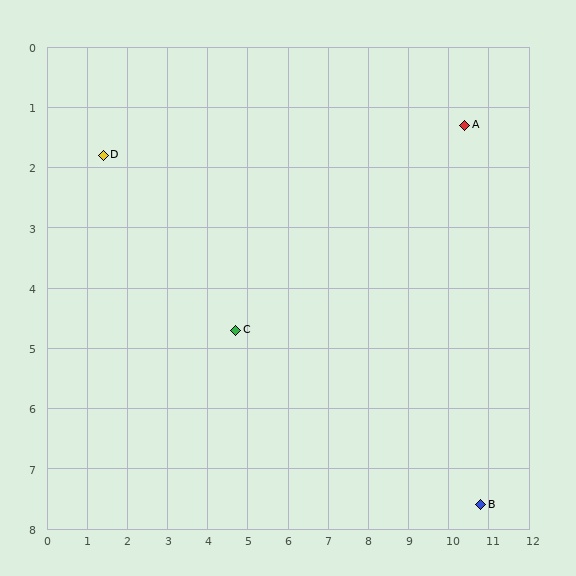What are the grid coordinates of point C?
Point C is at approximately (4.7, 4.7).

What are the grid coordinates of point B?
Point B is at approximately (10.8, 7.6).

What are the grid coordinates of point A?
Point A is at approximately (10.4, 1.3).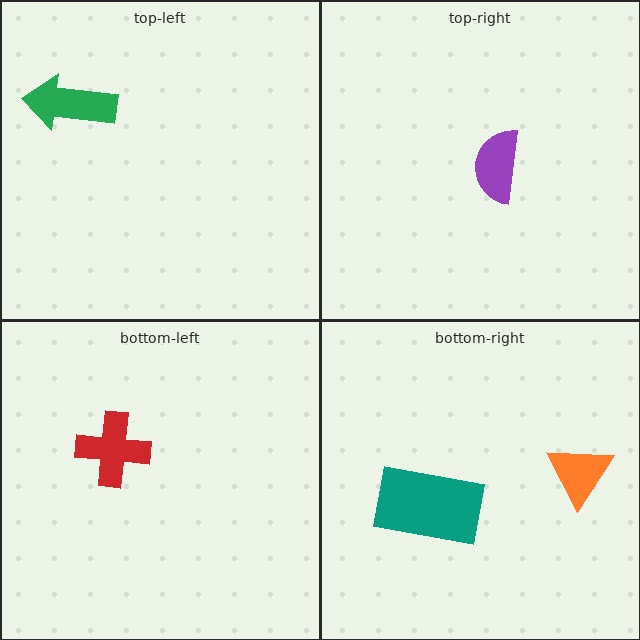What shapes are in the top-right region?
The purple semicircle.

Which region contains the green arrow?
The top-left region.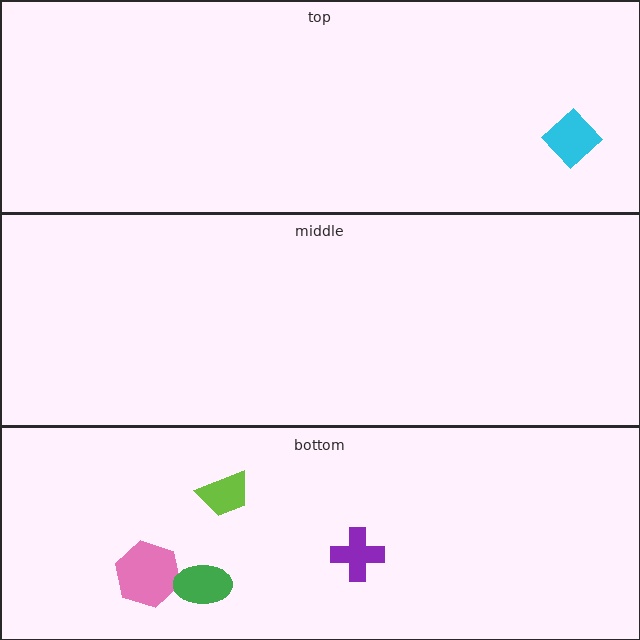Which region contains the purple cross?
The bottom region.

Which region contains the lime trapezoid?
The bottom region.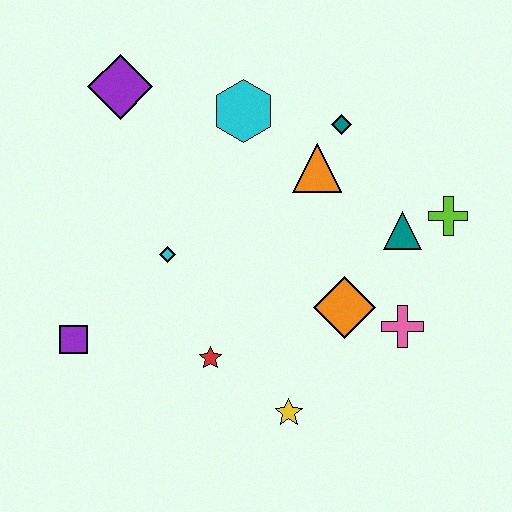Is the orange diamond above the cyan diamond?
No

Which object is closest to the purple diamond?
The cyan hexagon is closest to the purple diamond.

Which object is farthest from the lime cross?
The purple square is farthest from the lime cross.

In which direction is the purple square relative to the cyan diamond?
The purple square is to the left of the cyan diamond.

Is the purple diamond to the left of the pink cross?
Yes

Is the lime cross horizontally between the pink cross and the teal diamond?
No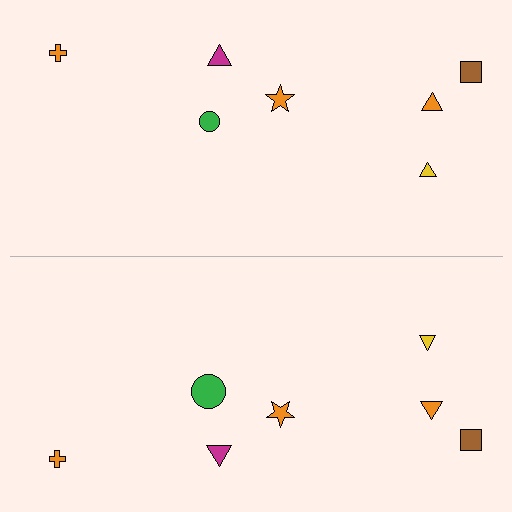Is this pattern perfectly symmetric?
No, the pattern is not perfectly symmetric. The green circle on the bottom side has a different size than its mirror counterpart.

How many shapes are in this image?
There are 14 shapes in this image.